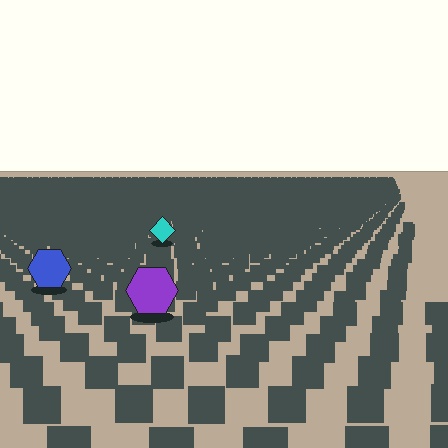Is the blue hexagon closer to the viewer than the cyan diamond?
Yes. The blue hexagon is closer — you can tell from the texture gradient: the ground texture is coarser near it.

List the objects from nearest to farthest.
From nearest to farthest: the purple hexagon, the blue hexagon, the cyan diamond.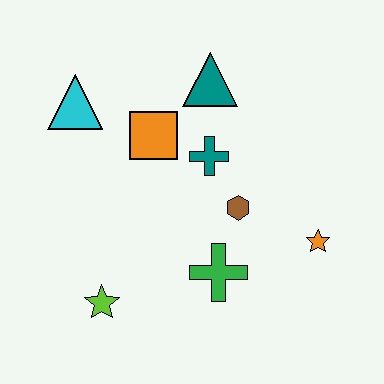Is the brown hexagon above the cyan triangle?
No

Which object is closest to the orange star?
The brown hexagon is closest to the orange star.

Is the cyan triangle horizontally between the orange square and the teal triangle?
No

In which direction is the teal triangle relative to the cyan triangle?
The teal triangle is to the right of the cyan triangle.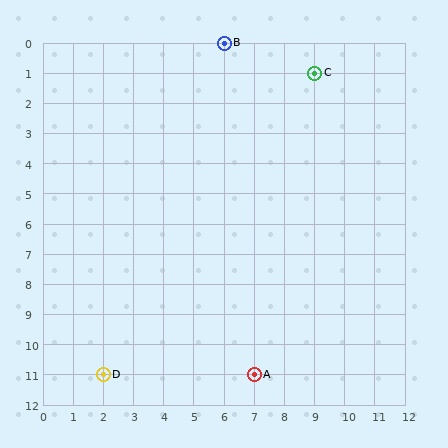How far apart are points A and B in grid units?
Points A and B are 1 column and 11 rows apart (about 11.0 grid units diagonally).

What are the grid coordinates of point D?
Point D is at grid coordinates (2, 11).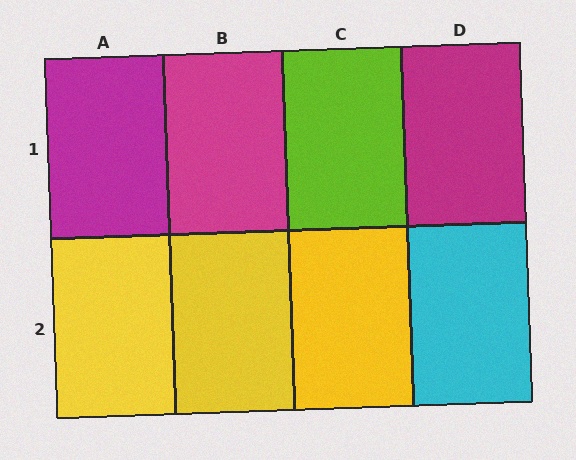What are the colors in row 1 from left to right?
Magenta, magenta, lime, magenta.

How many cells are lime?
1 cell is lime.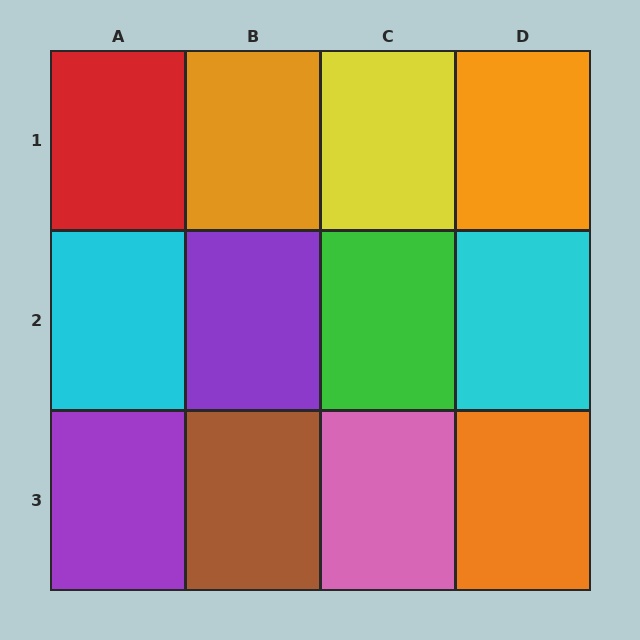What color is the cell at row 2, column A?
Cyan.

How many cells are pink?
1 cell is pink.